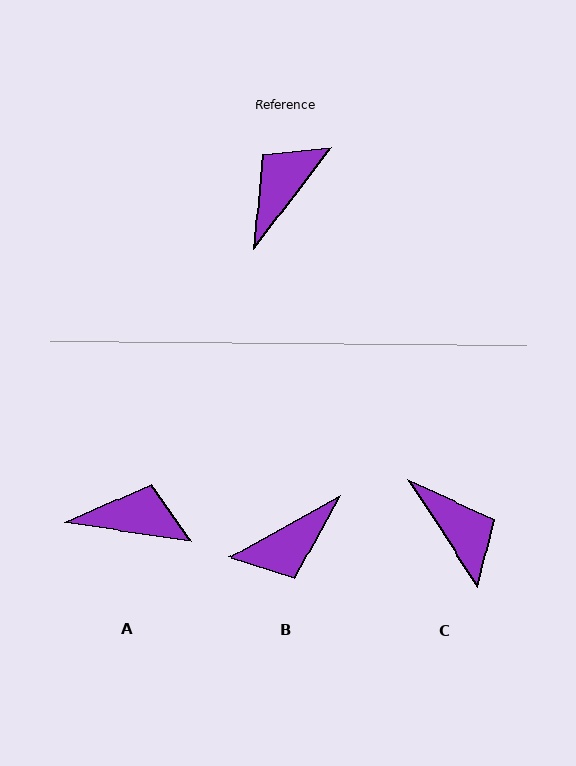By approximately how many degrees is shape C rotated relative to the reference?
Approximately 109 degrees clockwise.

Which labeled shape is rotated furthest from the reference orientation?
B, about 156 degrees away.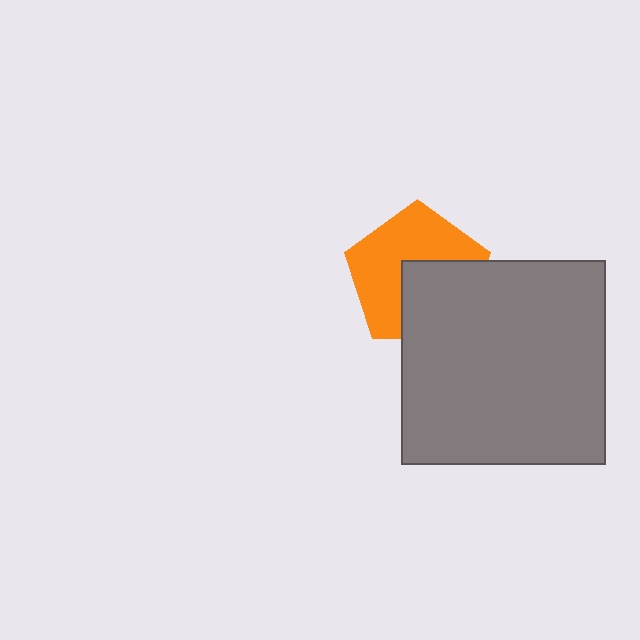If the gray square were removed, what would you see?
You would see the complete orange pentagon.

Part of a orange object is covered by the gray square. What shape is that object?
It is a pentagon.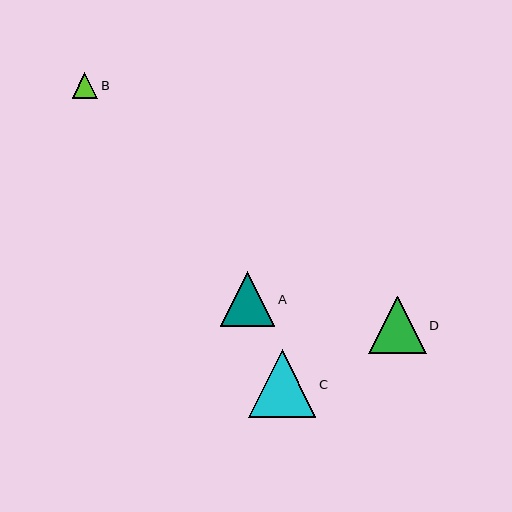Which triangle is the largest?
Triangle C is the largest with a size of approximately 68 pixels.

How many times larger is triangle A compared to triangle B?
Triangle A is approximately 2.1 times the size of triangle B.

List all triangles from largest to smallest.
From largest to smallest: C, D, A, B.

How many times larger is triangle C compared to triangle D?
Triangle C is approximately 1.2 times the size of triangle D.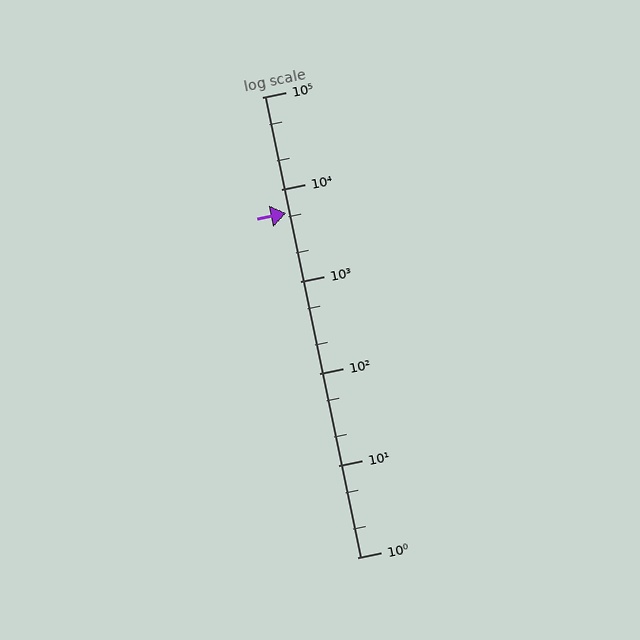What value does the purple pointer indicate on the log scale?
The pointer indicates approximately 5500.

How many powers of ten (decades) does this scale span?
The scale spans 5 decades, from 1 to 100000.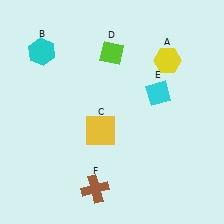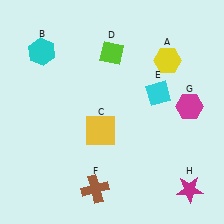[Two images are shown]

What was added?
A magenta hexagon (G), a magenta star (H) were added in Image 2.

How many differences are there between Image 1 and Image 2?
There are 2 differences between the two images.